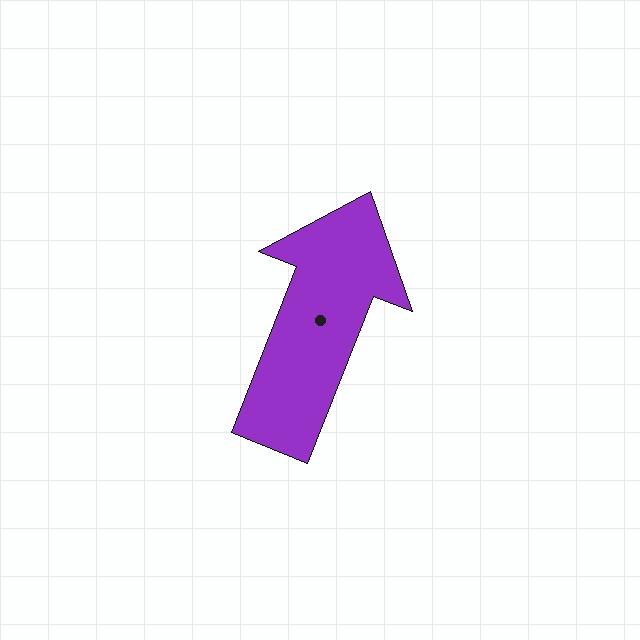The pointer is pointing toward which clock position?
Roughly 1 o'clock.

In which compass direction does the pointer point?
North.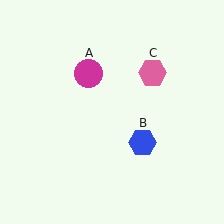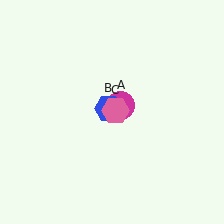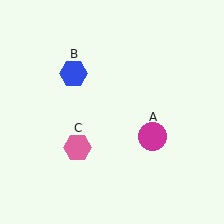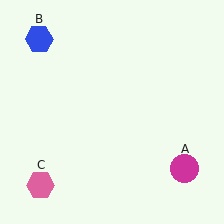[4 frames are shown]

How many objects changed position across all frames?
3 objects changed position: magenta circle (object A), blue hexagon (object B), pink hexagon (object C).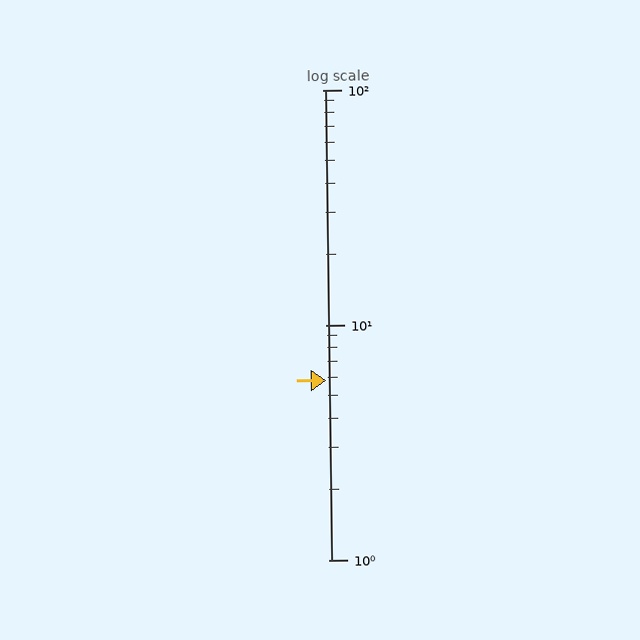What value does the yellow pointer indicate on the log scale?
The pointer indicates approximately 5.8.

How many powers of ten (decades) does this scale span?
The scale spans 2 decades, from 1 to 100.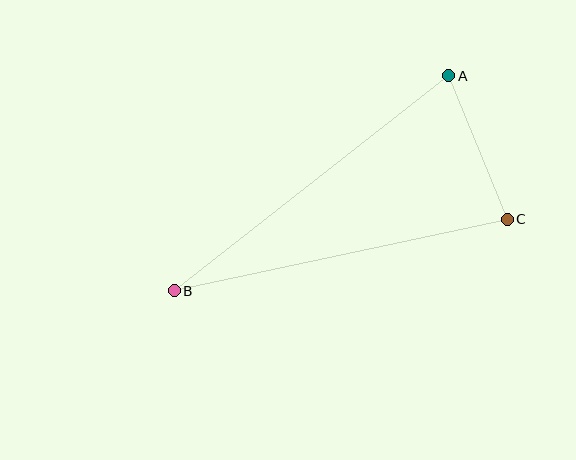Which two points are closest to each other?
Points A and C are closest to each other.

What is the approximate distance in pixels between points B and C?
The distance between B and C is approximately 340 pixels.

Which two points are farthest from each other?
Points A and B are farthest from each other.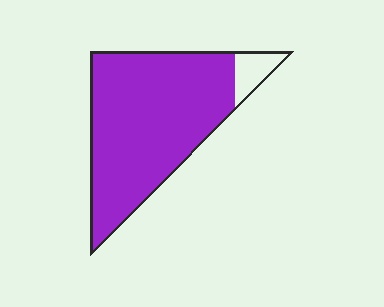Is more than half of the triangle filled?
Yes.